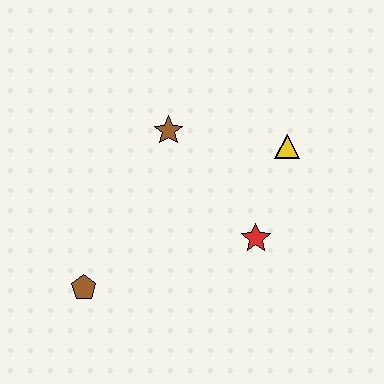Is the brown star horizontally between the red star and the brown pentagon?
Yes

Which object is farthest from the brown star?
The brown pentagon is farthest from the brown star.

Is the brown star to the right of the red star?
No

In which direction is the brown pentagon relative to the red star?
The brown pentagon is to the left of the red star.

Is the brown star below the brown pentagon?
No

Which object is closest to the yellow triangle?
The red star is closest to the yellow triangle.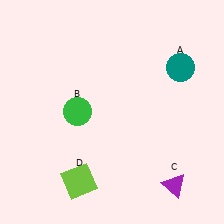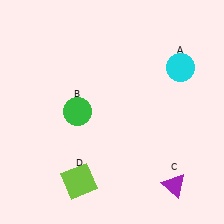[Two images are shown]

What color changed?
The circle (A) changed from teal in Image 1 to cyan in Image 2.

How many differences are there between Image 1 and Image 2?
There is 1 difference between the two images.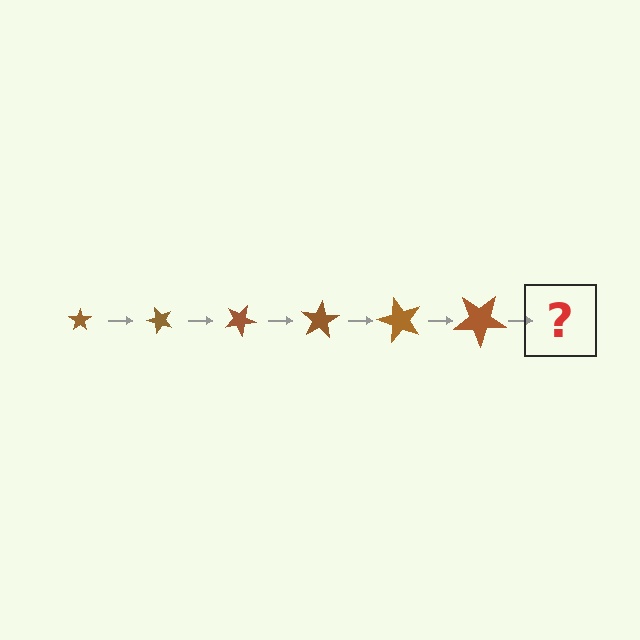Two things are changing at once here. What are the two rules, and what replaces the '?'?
The two rules are that the star grows larger each step and it rotates 50 degrees each step. The '?' should be a star, larger than the previous one and rotated 300 degrees from the start.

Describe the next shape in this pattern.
It should be a star, larger than the previous one and rotated 300 degrees from the start.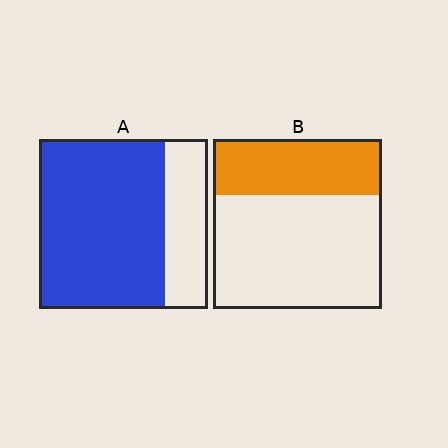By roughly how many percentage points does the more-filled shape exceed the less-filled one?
By roughly 40 percentage points (A over B).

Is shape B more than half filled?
No.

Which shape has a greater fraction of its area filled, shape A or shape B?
Shape A.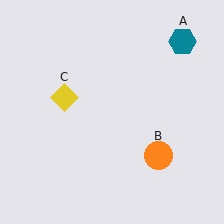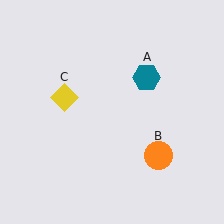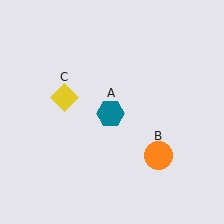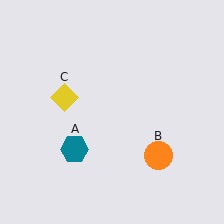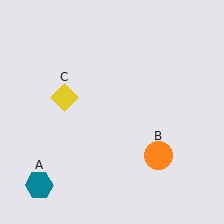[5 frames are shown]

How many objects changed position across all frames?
1 object changed position: teal hexagon (object A).